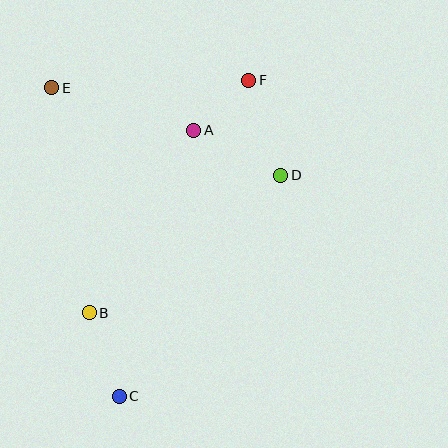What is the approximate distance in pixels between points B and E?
The distance between B and E is approximately 228 pixels.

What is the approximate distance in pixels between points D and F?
The distance between D and F is approximately 100 pixels.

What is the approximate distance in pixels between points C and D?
The distance between C and D is approximately 274 pixels.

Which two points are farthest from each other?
Points C and F are farthest from each other.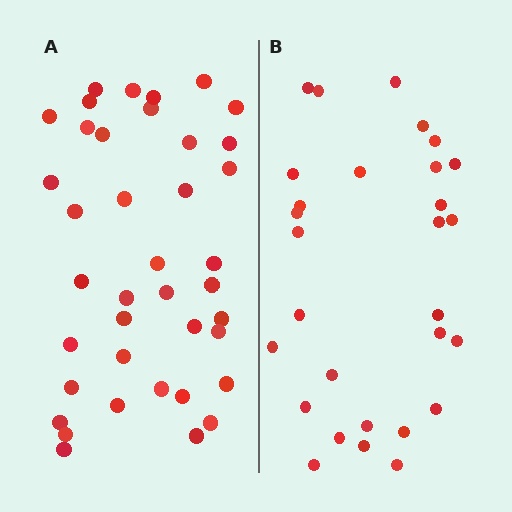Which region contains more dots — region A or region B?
Region A (the left region) has more dots.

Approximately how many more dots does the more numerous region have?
Region A has roughly 10 or so more dots than region B.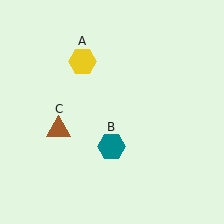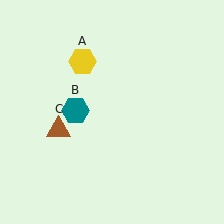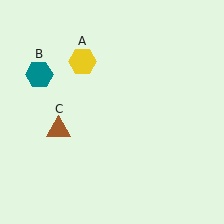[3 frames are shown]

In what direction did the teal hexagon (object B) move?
The teal hexagon (object B) moved up and to the left.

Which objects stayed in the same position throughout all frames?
Yellow hexagon (object A) and brown triangle (object C) remained stationary.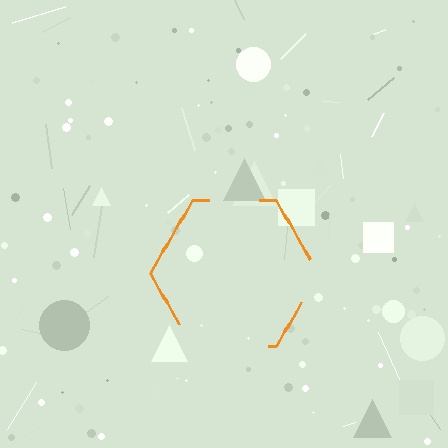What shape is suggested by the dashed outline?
The dashed outline suggests a hexagon.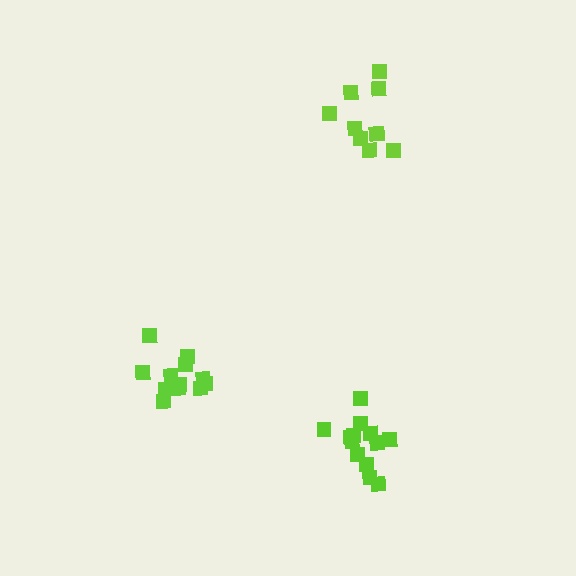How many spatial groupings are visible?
There are 3 spatial groupings.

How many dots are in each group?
Group 1: 13 dots, Group 2: 13 dots, Group 3: 10 dots (36 total).